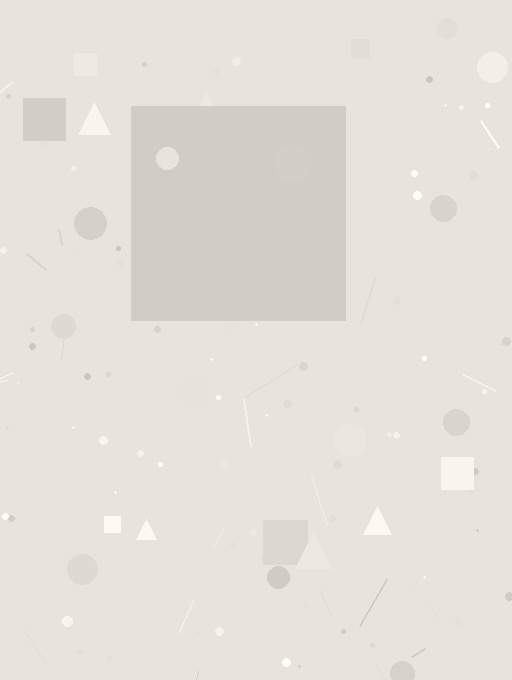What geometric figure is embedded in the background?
A square is embedded in the background.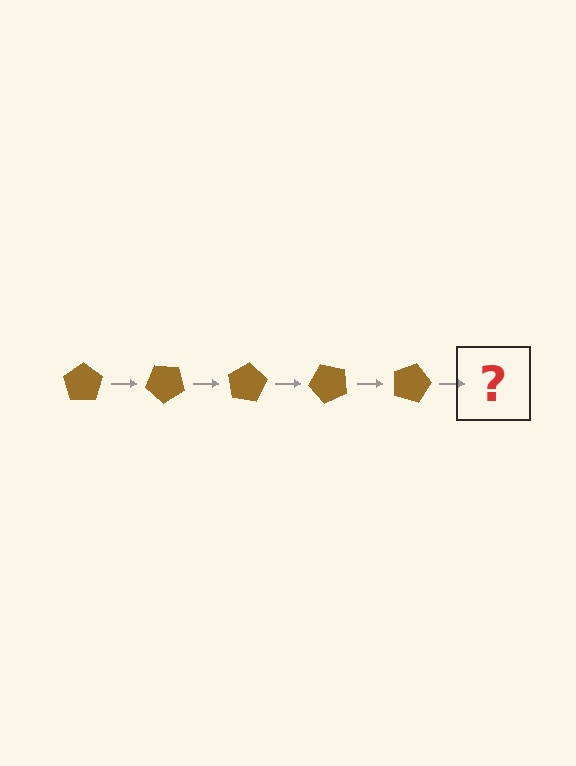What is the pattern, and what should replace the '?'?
The pattern is that the pentagon rotates 40 degrees each step. The '?' should be a brown pentagon rotated 200 degrees.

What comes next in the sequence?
The next element should be a brown pentagon rotated 200 degrees.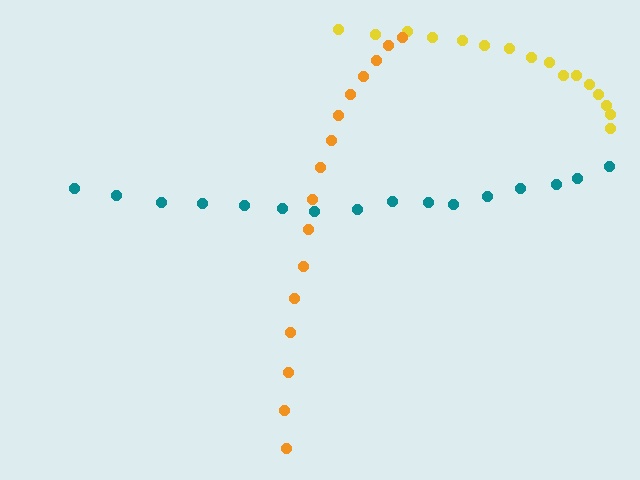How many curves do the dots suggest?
There are 3 distinct paths.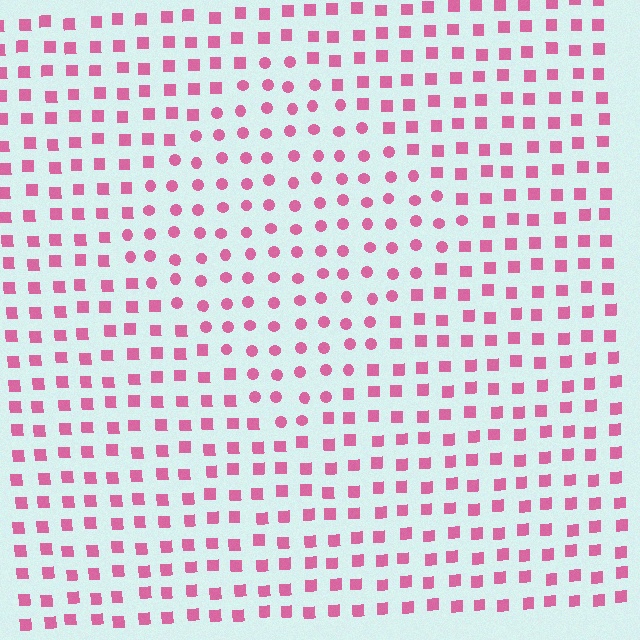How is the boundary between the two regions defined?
The boundary is defined by a change in element shape: circles inside vs. squares outside. All elements share the same color and spacing.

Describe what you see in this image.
The image is filled with small pink elements arranged in a uniform grid. A diamond-shaped region contains circles, while the surrounding area contains squares. The boundary is defined purely by the change in element shape.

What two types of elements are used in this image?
The image uses circles inside the diamond region and squares outside it.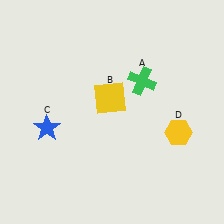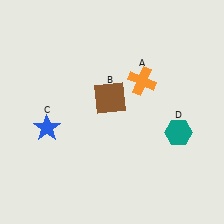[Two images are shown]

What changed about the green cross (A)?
In Image 1, A is green. In Image 2, it changed to orange.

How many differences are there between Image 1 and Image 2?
There are 3 differences between the two images.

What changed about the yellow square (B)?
In Image 1, B is yellow. In Image 2, it changed to brown.